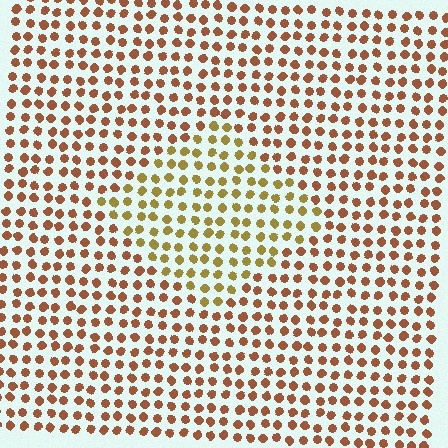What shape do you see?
I see a diamond.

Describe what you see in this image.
The image is filled with small brown elements in a uniform arrangement. A diamond-shaped region is visible where the elements are tinted to a slightly different hue, forming a subtle color boundary.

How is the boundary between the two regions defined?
The boundary is defined purely by a slight shift in hue (about 33 degrees). Spacing, size, and orientation are identical on both sides.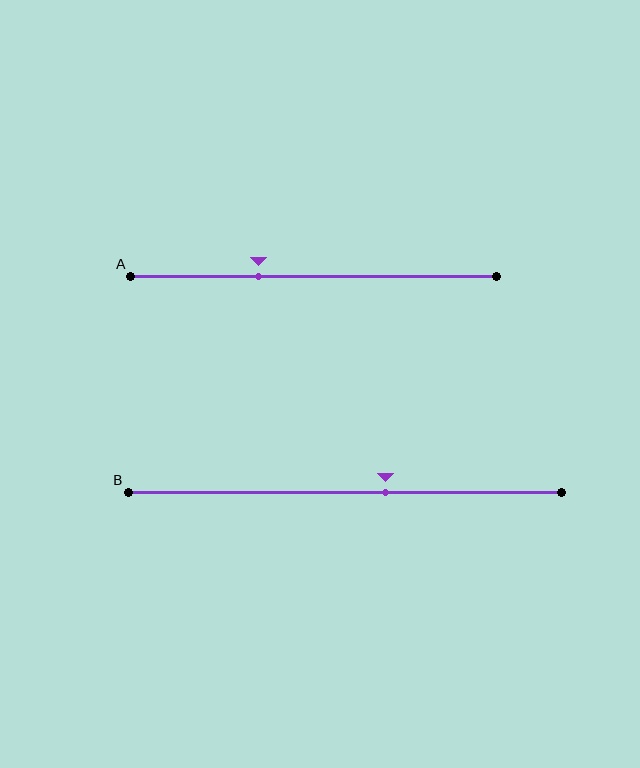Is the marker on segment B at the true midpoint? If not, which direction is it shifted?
No, the marker on segment B is shifted to the right by about 9% of the segment length.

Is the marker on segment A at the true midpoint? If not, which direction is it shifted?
No, the marker on segment A is shifted to the left by about 15% of the segment length.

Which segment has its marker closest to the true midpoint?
Segment B has its marker closest to the true midpoint.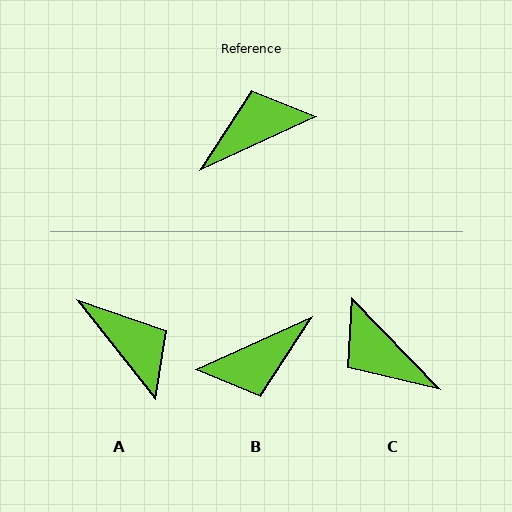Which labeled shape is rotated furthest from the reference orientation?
B, about 180 degrees away.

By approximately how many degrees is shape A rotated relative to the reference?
Approximately 76 degrees clockwise.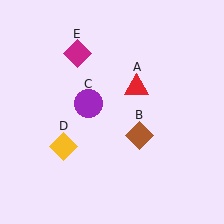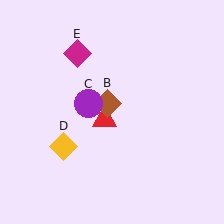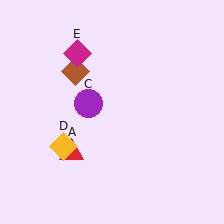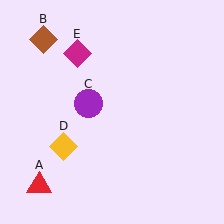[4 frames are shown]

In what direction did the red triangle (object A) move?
The red triangle (object A) moved down and to the left.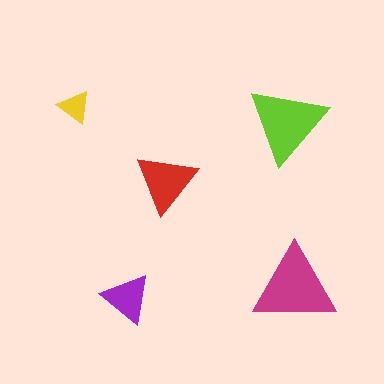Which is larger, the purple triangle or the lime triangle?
The lime one.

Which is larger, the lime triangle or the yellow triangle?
The lime one.